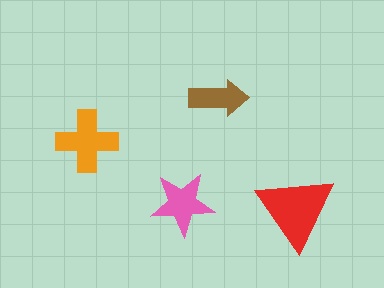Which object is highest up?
The brown arrow is topmost.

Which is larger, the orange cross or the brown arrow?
The orange cross.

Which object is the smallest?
The brown arrow.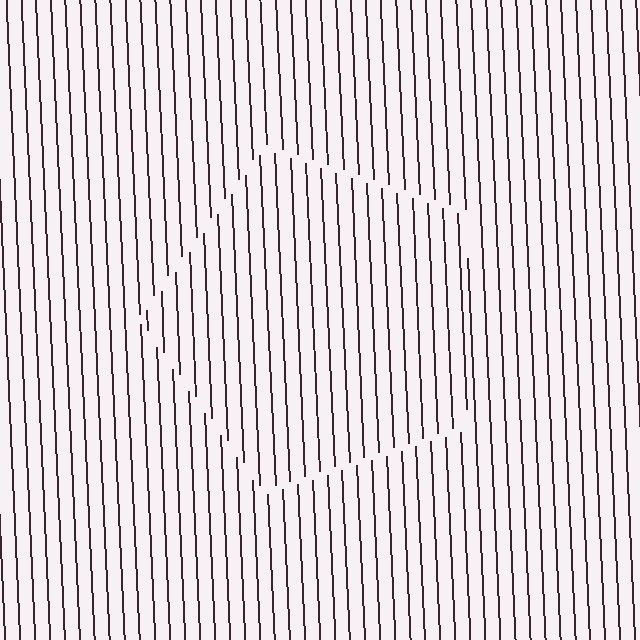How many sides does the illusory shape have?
5 sides — the line-ends trace a pentagon.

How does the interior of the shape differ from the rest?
The interior of the shape contains the same grating, shifted by half a period — the contour is defined by the phase discontinuity where line-ends from the inner and outer gratings abut.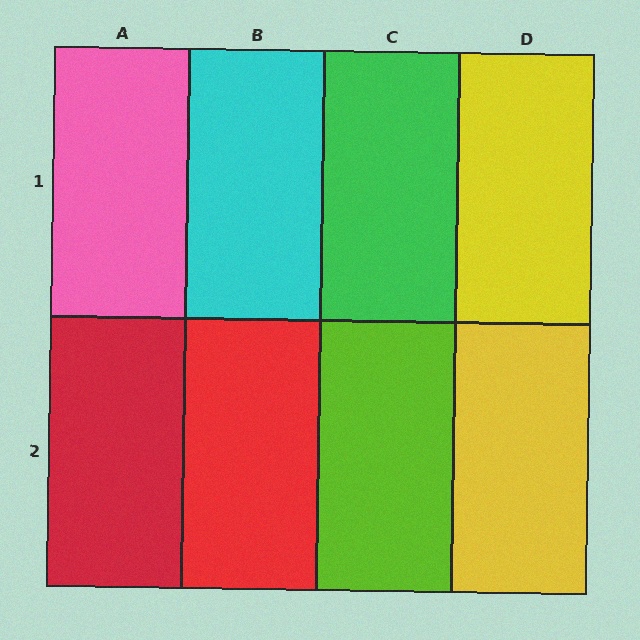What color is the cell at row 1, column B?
Cyan.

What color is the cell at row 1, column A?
Pink.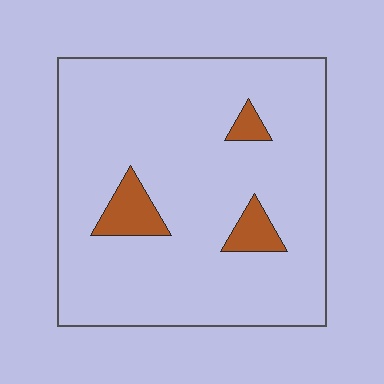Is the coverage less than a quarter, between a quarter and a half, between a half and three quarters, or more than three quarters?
Less than a quarter.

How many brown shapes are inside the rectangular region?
3.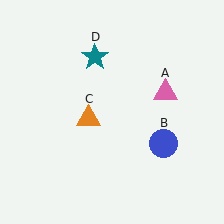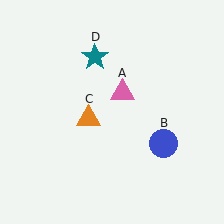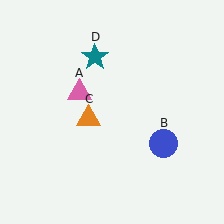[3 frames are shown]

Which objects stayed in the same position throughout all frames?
Blue circle (object B) and orange triangle (object C) and teal star (object D) remained stationary.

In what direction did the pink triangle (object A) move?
The pink triangle (object A) moved left.